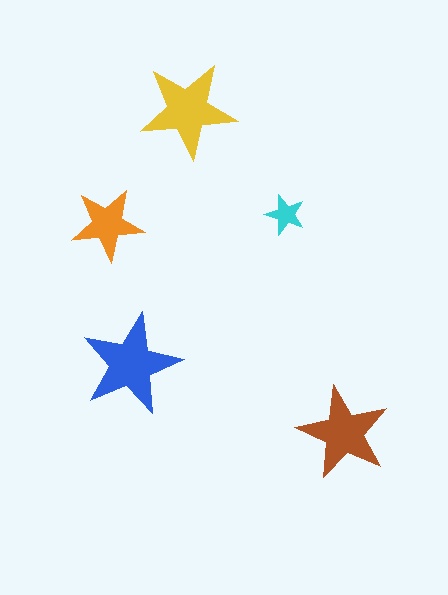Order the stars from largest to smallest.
the blue one, the yellow one, the brown one, the orange one, the cyan one.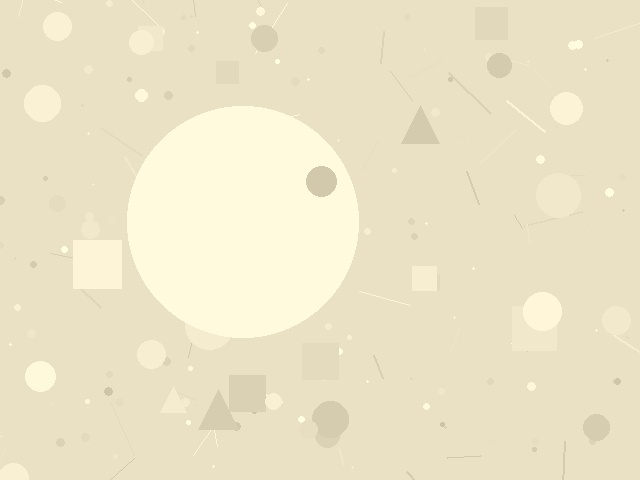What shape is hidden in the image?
A circle is hidden in the image.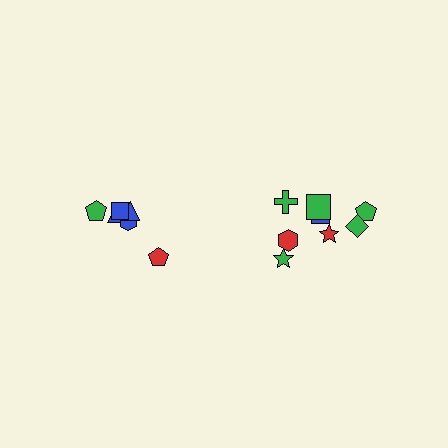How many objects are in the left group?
There are 6 objects.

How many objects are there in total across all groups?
There are 14 objects.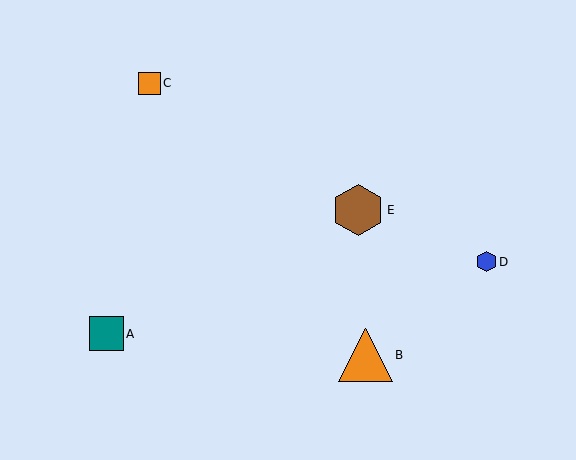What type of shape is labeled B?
Shape B is an orange triangle.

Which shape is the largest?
The orange triangle (labeled B) is the largest.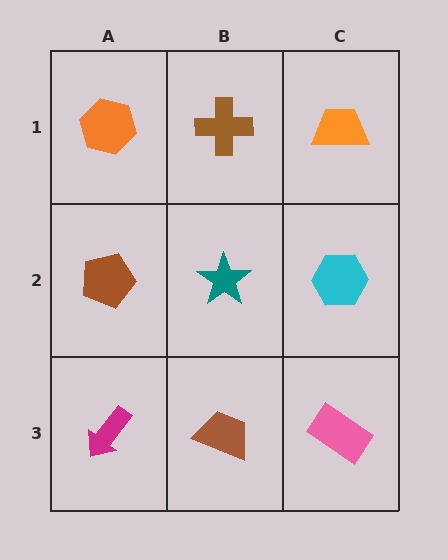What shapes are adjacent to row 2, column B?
A brown cross (row 1, column B), a brown trapezoid (row 3, column B), a brown pentagon (row 2, column A), a cyan hexagon (row 2, column C).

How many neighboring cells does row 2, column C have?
3.